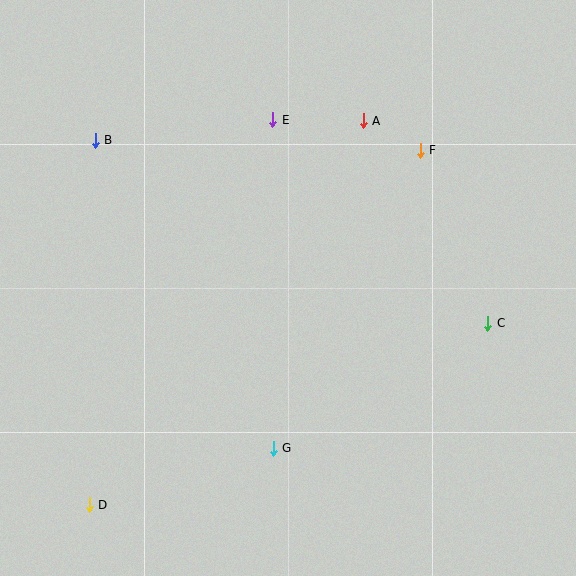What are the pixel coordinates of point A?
Point A is at (363, 121).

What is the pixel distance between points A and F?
The distance between A and F is 64 pixels.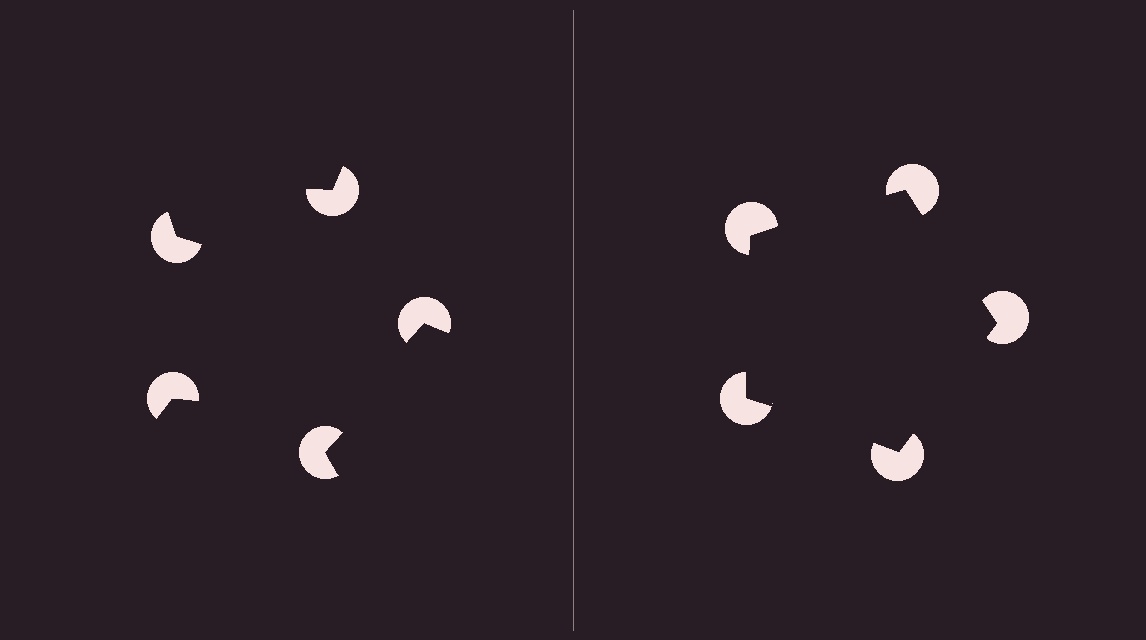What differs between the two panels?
The pac-man discs are positioned identically on both sides; only the wedge orientations differ. On the right they align to a pentagon; on the left they are misaligned.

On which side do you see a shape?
An illusory pentagon appears on the right side. On the left side the wedge cuts are rotated, so no coherent shape forms.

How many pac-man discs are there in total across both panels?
10 — 5 on each side.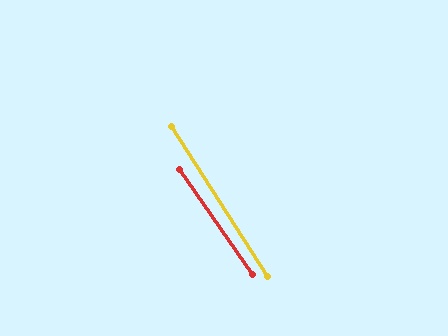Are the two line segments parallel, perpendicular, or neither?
Parallel — their directions differ by only 1.9°.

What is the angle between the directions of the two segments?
Approximately 2 degrees.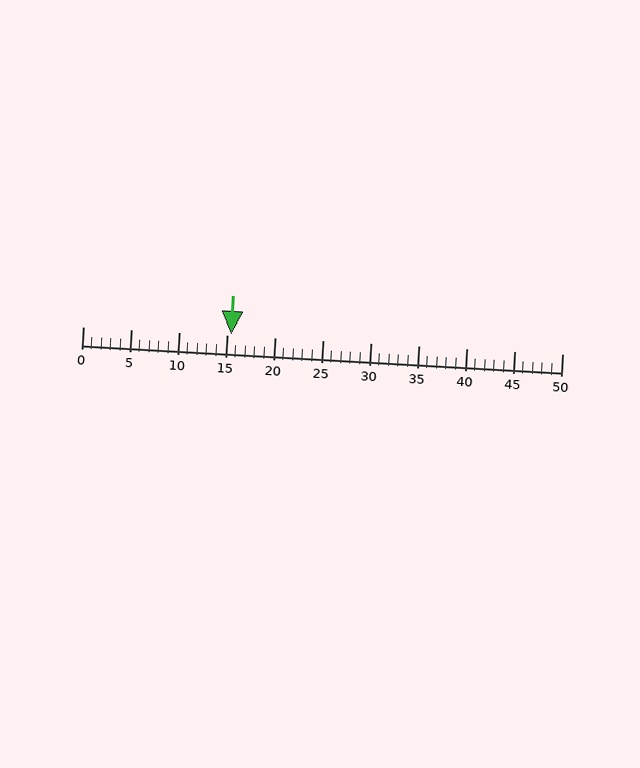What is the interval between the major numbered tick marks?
The major tick marks are spaced 5 units apart.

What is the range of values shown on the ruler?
The ruler shows values from 0 to 50.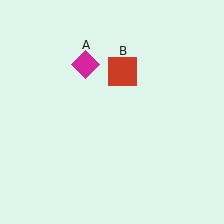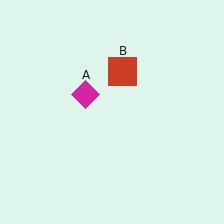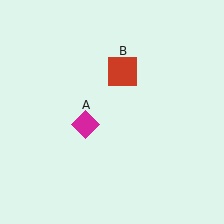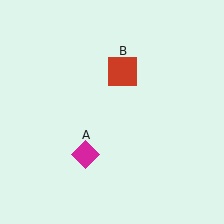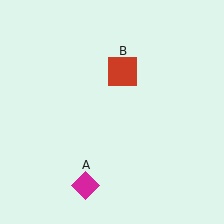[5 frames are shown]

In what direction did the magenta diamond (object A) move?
The magenta diamond (object A) moved down.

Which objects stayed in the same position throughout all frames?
Red square (object B) remained stationary.